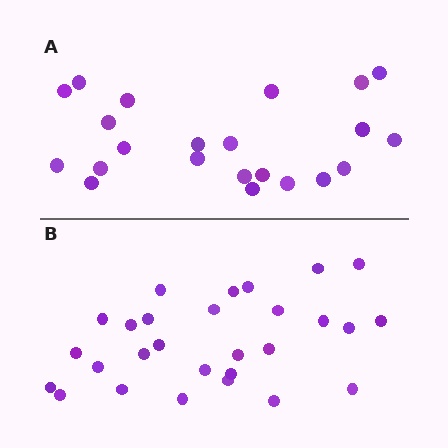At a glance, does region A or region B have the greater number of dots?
Region B (the bottom region) has more dots.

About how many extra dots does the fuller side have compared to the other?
Region B has about 6 more dots than region A.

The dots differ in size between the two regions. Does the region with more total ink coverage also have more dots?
No. Region A has more total ink coverage because its dots are larger, but region B actually contains more individual dots. Total area can be misleading — the number of items is what matters here.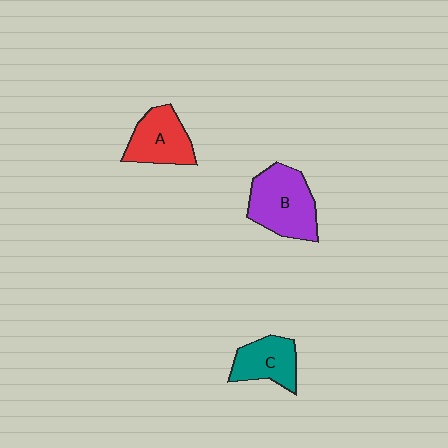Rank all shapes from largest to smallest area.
From largest to smallest: B (purple), A (red), C (teal).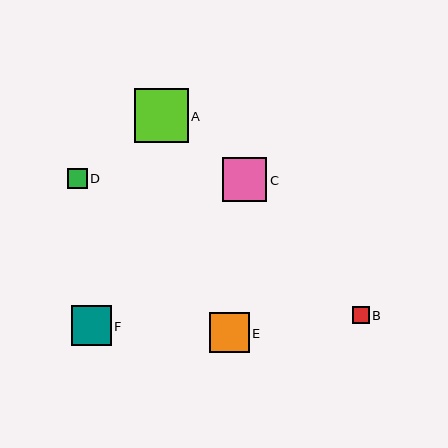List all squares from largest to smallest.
From largest to smallest: A, C, F, E, D, B.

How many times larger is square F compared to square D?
Square F is approximately 2.0 times the size of square D.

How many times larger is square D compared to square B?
Square D is approximately 1.2 times the size of square B.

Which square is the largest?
Square A is the largest with a size of approximately 54 pixels.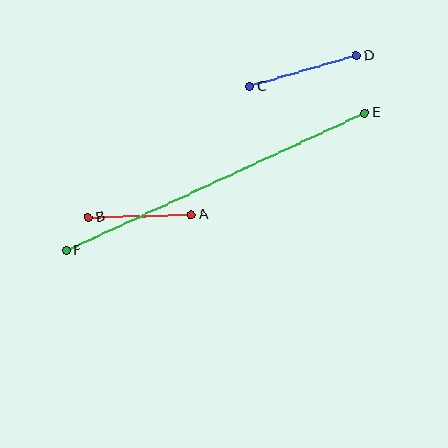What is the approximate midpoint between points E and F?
The midpoint is at approximately (215, 182) pixels.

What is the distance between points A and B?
The distance is approximately 103 pixels.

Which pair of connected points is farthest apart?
Points E and F are farthest apart.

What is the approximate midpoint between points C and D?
The midpoint is at approximately (303, 71) pixels.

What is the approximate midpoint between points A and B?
The midpoint is at approximately (140, 216) pixels.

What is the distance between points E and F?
The distance is approximately 329 pixels.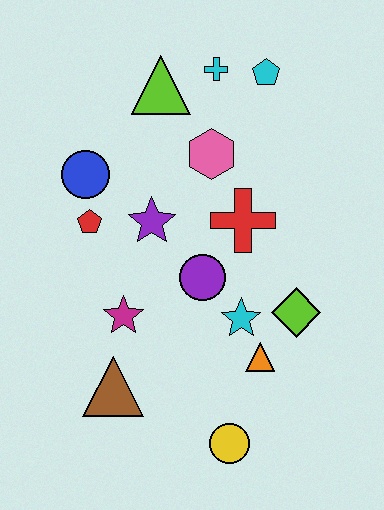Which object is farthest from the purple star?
The yellow circle is farthest from the purple star.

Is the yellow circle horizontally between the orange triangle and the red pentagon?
Yes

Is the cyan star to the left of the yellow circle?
No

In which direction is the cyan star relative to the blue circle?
The cyan star is to the right of the blue circle.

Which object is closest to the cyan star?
The orange triangle is closest to the cyan star.